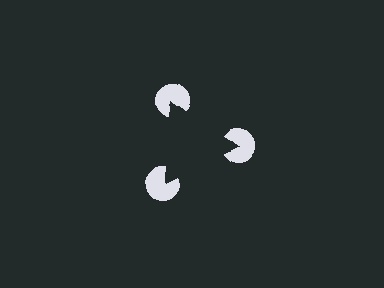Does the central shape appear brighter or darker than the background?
It typically appears slightly darker than the background, even though no actual brightness change is drawn.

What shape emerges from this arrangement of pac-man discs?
An illusory triangle — its edges are inferred from the aligned wedge cuts in the pac-man discs, not physically drawn.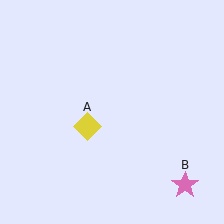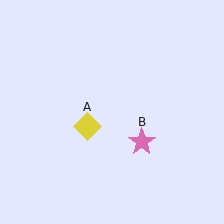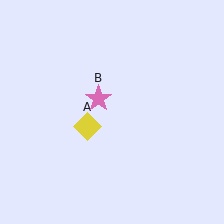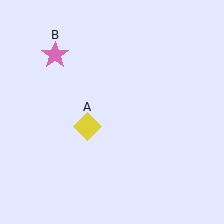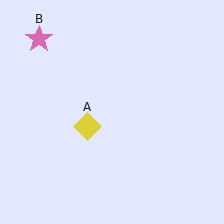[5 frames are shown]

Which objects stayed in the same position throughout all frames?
Yellow diamond (object A) remained stationary.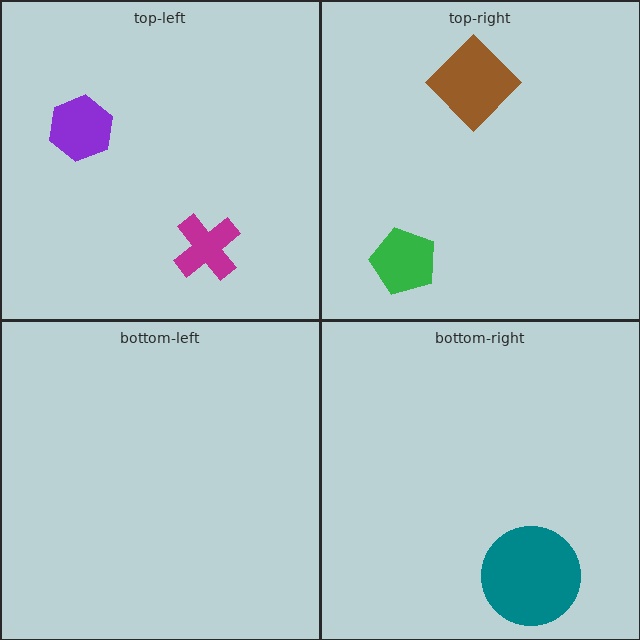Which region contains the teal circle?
The bottom-right region.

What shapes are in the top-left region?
The magenta cross, the purple hexagon.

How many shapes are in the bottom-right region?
1.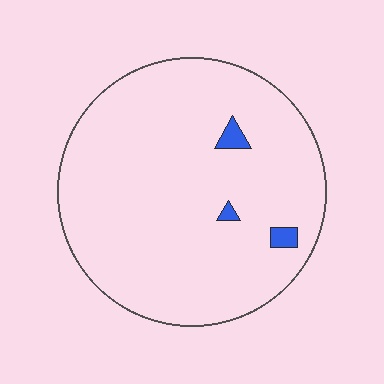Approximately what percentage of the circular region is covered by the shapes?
Approximately 5%.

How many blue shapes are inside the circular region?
3.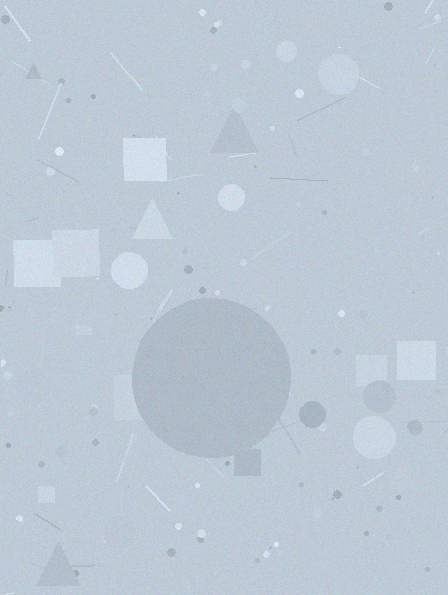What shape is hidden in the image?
A circle is hidden in the image.